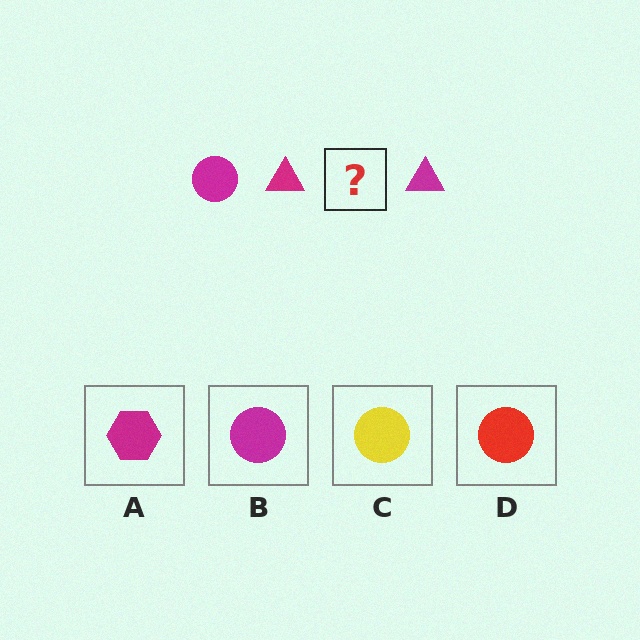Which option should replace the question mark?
Option B.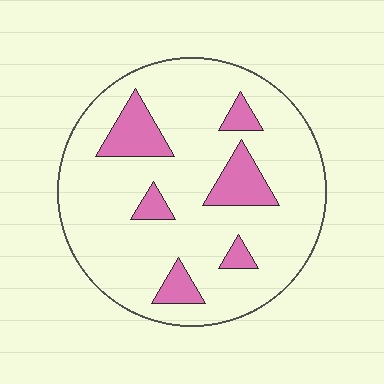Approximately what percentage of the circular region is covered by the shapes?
Approximately 15%.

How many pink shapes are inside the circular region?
6.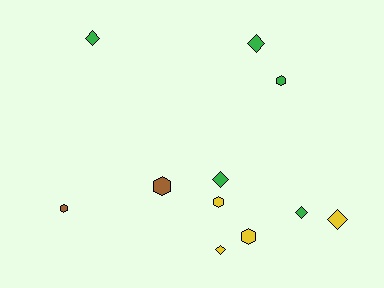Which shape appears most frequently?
Diamond, with 6 objects.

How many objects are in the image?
There are 11 objects.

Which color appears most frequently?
Green, with 5 objects.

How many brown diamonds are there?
There are no brown diamonds.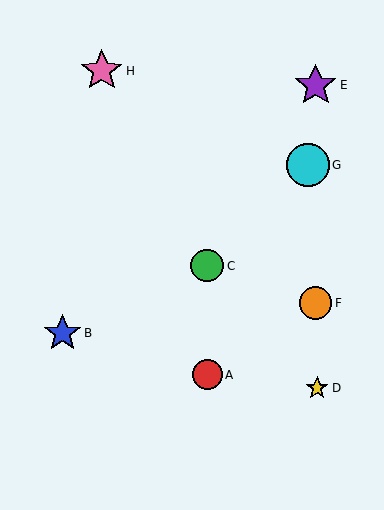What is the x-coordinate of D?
Object D is at x≈317.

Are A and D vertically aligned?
No, A is at x≈207 and D is at x≈317.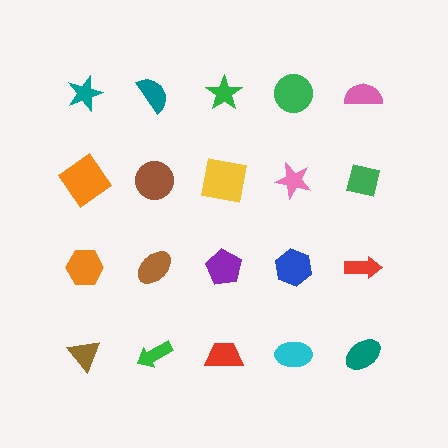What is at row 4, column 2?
A green arrow.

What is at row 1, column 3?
A green star.